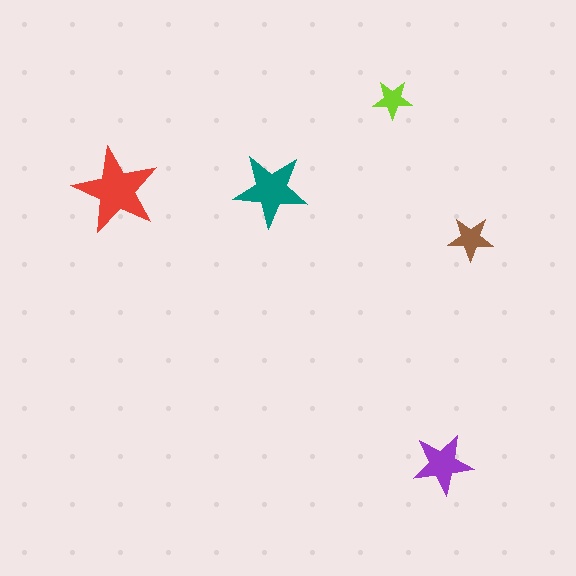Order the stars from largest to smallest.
the red one, the teal one, the purple one, the brown one, the lime one.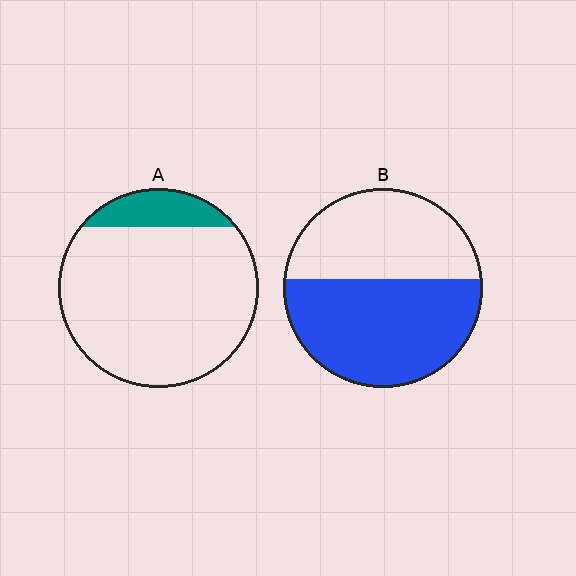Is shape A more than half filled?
No.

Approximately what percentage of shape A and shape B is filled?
A is approximately 15% and B is approximately 55%.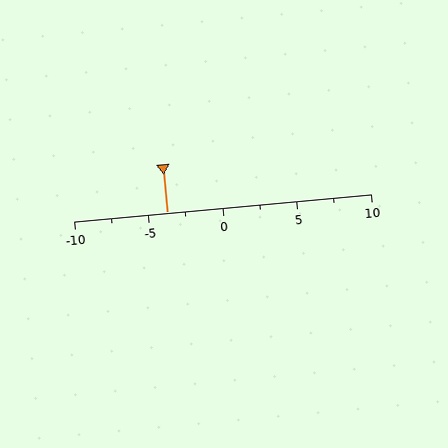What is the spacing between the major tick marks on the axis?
The major ticks are spaced 5 apart.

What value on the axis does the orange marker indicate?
The marker indicates approximately -3.8.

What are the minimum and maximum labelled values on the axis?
The axis runs from -10 to 10.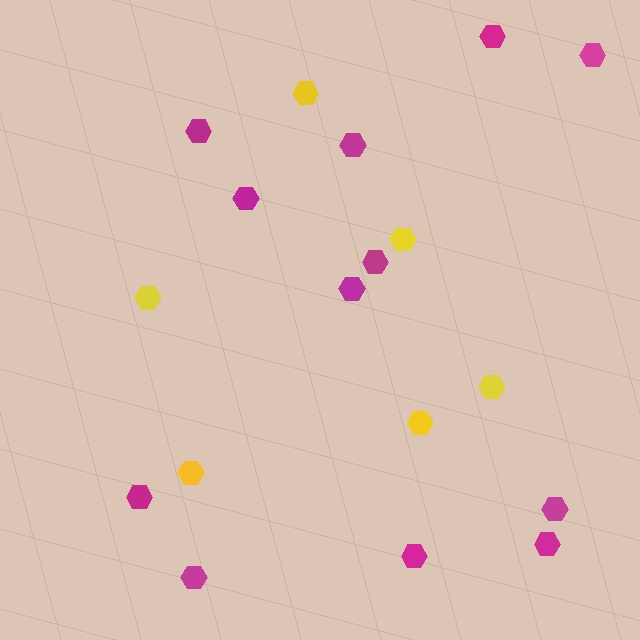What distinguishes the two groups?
There are 2 groups: one group of magenta hexagons (12) and one group of yellow hexagons (6).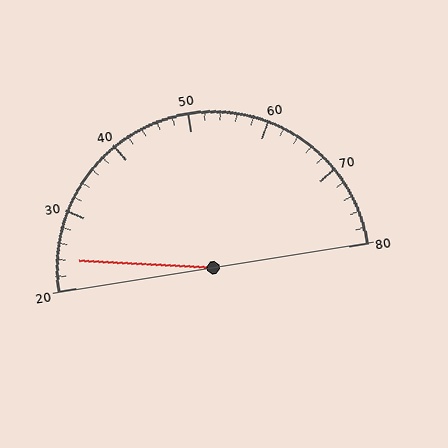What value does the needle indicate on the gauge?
The needle indicates approximately 24.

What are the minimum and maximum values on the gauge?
The gauge ranges from 20 to 80.